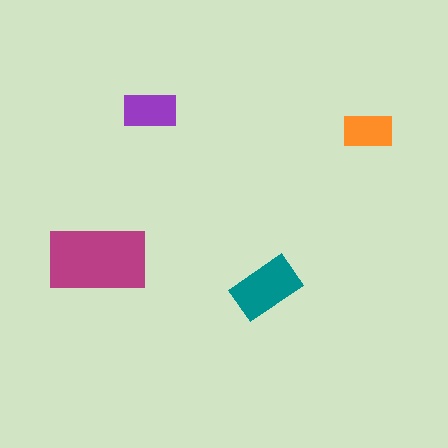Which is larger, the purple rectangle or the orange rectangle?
The purple one.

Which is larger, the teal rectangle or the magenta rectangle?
The magenta one.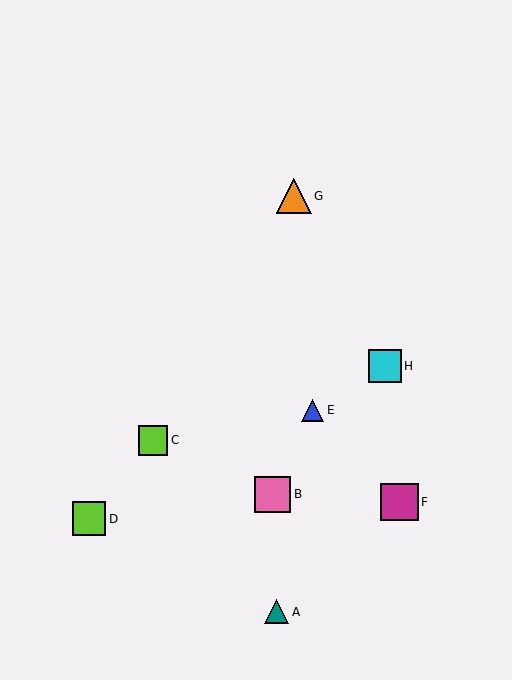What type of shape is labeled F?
Shape F is a magenta square.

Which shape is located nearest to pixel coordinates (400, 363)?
The cyan square (labeled H) at (385, 366) is nearest to that location.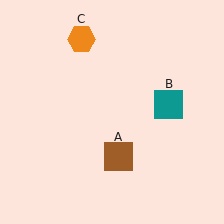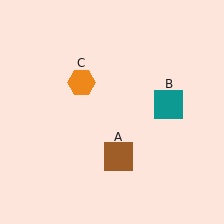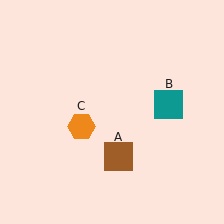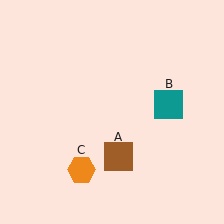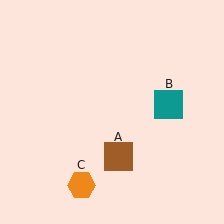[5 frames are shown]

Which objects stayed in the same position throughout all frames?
Brown square (object A) and teal square (object B) remained stationary.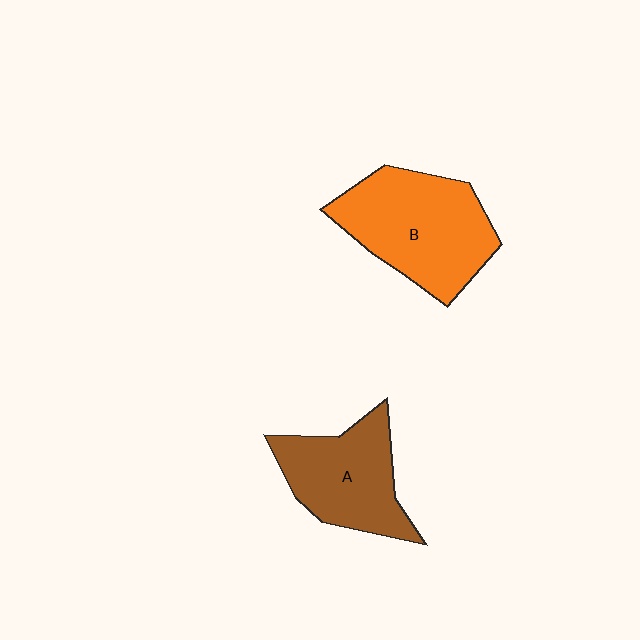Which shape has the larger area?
Shape B (orange).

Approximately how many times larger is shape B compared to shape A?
Approximately 1.3 times.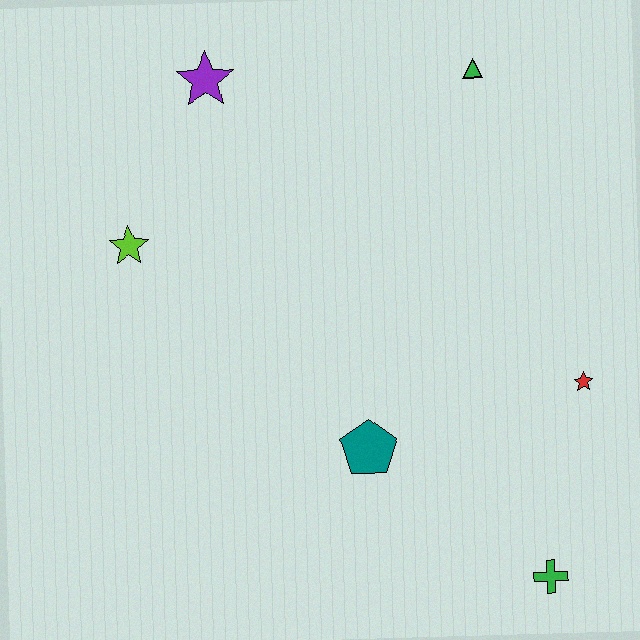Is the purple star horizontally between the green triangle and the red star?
No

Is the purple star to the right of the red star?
No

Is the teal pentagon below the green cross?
No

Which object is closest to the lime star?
The purple star is closest to the lime star.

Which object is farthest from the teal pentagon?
The purple star is farthest from the teal pentagon.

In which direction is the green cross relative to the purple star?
The green cross is below the purple star.